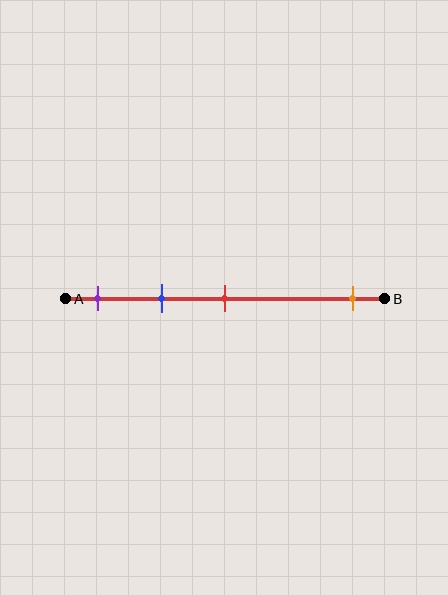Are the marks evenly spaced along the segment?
No, the marks are not evenly spaced.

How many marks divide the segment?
There are 4 marks dividing the segment.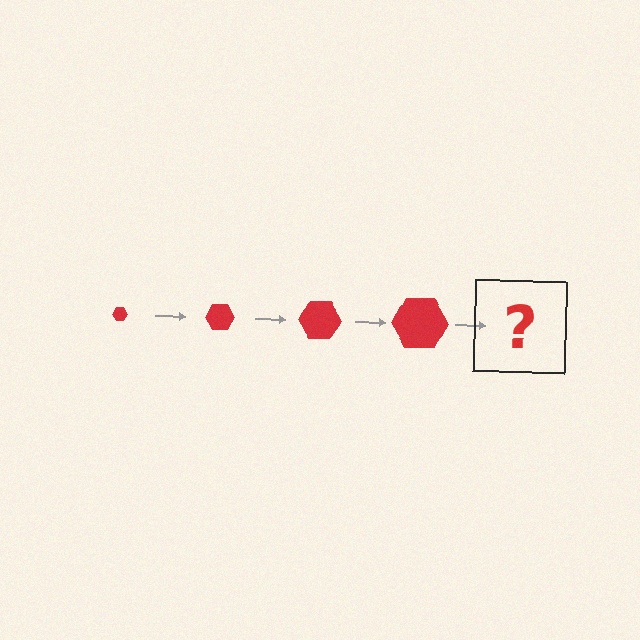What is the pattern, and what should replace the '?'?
The pattern is that the hexagon gets progressively larger each step. The '?' should be a red hexagon, larger than the previous one.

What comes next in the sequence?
The next element should be a red hexagon, larger than the previous one.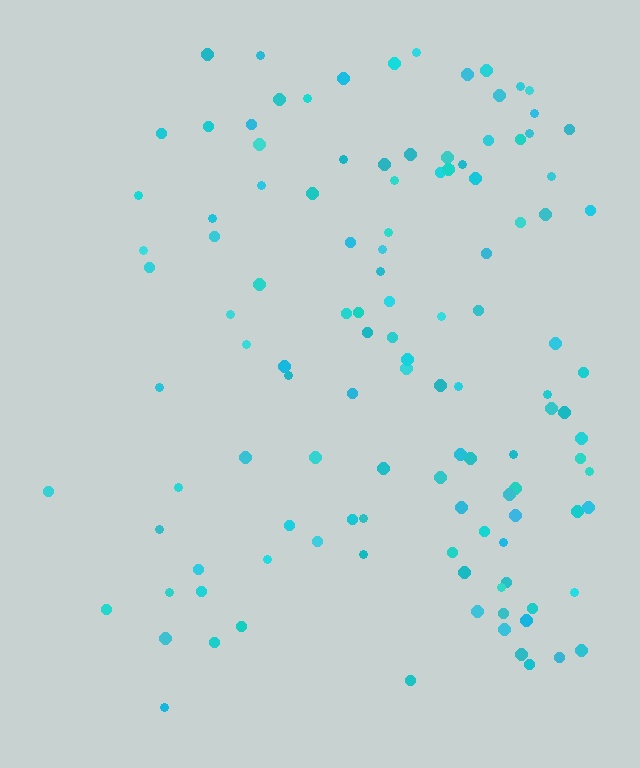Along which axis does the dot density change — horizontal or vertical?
Horizontal.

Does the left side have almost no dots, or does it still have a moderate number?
Still a moderate number, just noticeably fewer than the right.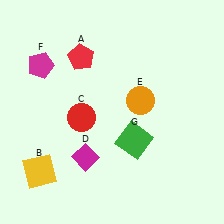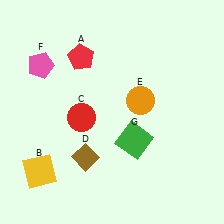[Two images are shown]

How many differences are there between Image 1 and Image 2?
There are 2 differences between the two images.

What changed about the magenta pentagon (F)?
In Image 1, F is magenta. In Image 2, it changed to pink.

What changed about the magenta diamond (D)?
In Image 1, D is magenta. In Image 2, it changed to brown.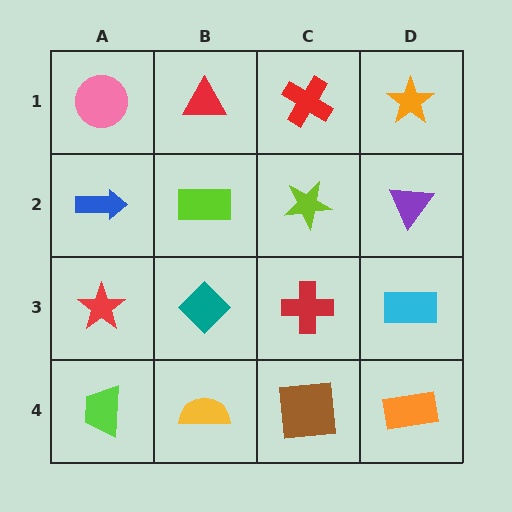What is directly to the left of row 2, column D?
A lime star.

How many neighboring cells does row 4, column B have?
3.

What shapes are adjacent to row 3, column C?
A lime star (row 2, column C), a brown square (row 4, column C), a teal diamond (row 3, column B), a cyan rectangle (row 3, column D).